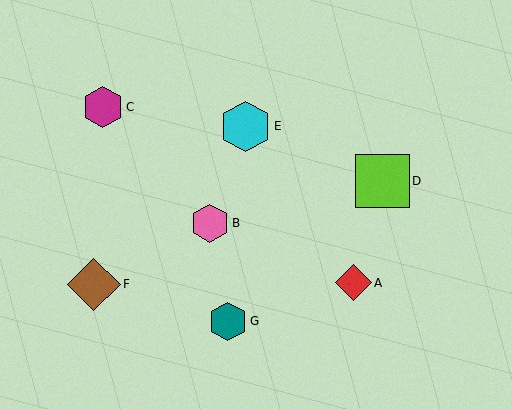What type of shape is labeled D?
Shape D is a lime square.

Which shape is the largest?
The lime square (labeled D) is the largest.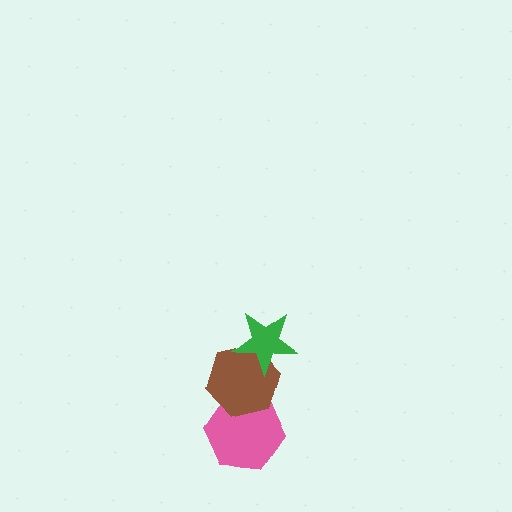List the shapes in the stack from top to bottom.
From top to bottom: the green star, the brown hexagon, the pink hexagon.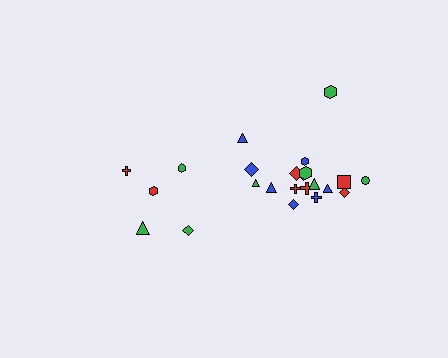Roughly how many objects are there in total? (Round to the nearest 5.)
Roughly 25 objects in total.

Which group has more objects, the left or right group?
The right group.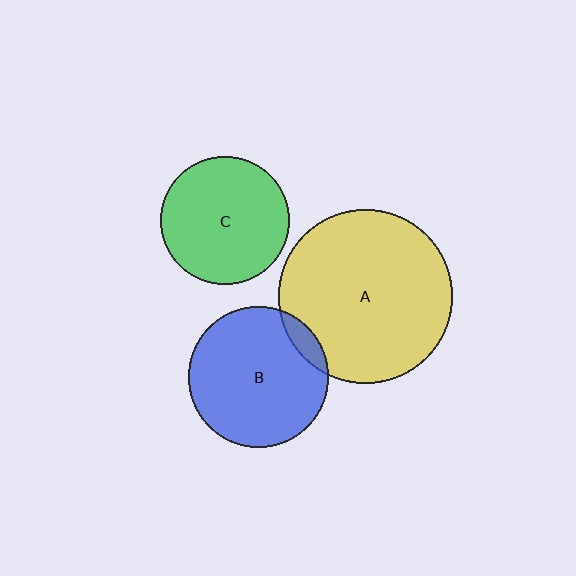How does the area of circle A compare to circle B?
Approximately 1.5 times.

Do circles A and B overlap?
Yes.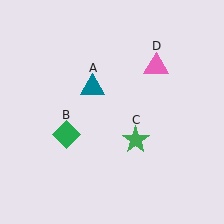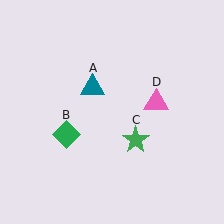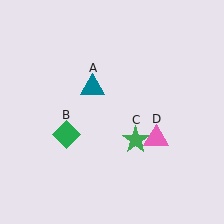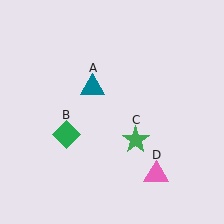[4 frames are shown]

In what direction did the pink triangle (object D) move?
The pink triangle (object D) moved down.